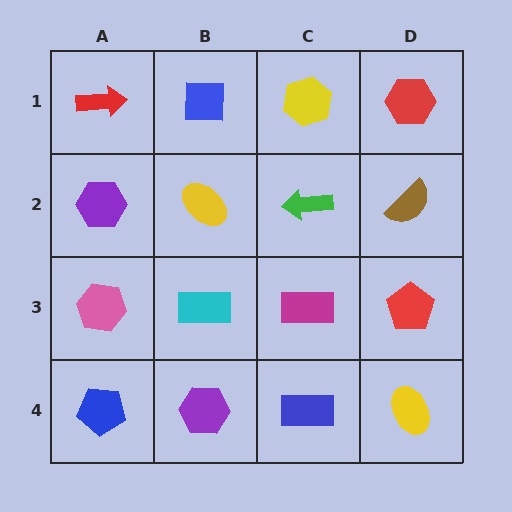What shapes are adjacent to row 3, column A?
A purple hexagon (row 2, column A), a blue pentagon (row 4, column A), a cyan rectangle (row 3, column B).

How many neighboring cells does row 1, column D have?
2.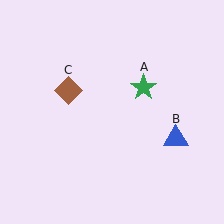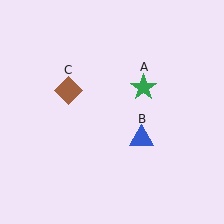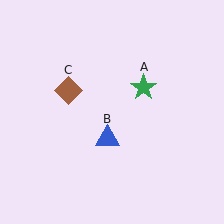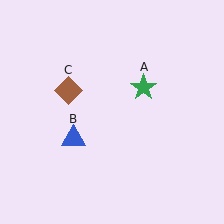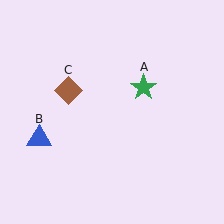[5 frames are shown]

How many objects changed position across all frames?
1 object changed position: blue triangle (object B).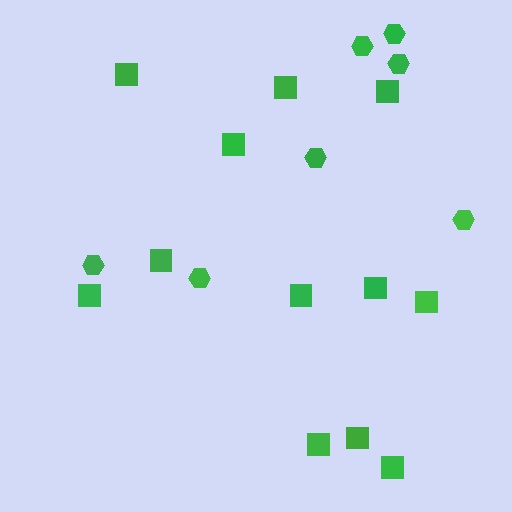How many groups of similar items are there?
There are 2 groups: one group of squares (12) and one group of hexagons (7).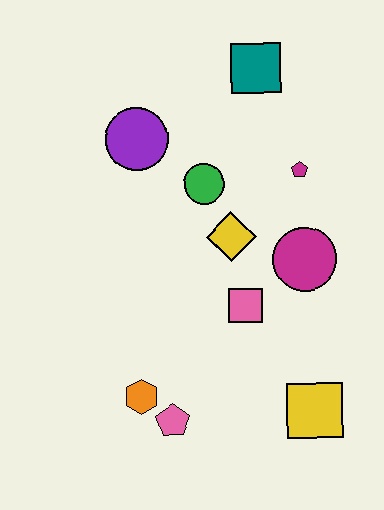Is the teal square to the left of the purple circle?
No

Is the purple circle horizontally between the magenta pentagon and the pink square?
No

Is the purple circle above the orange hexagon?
Yes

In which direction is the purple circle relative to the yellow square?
The purple circle is above the yellow square.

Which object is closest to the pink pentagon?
The orange hexagon is closest to the pink pentagon.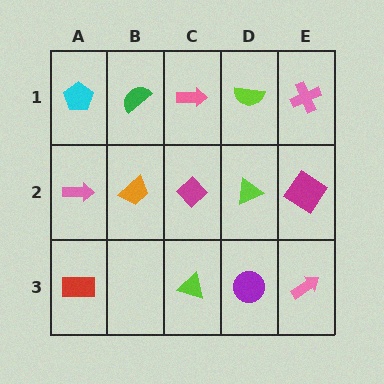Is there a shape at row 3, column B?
No, that cell is empty.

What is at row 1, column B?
A green semicircle.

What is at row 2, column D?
A lime triangle.